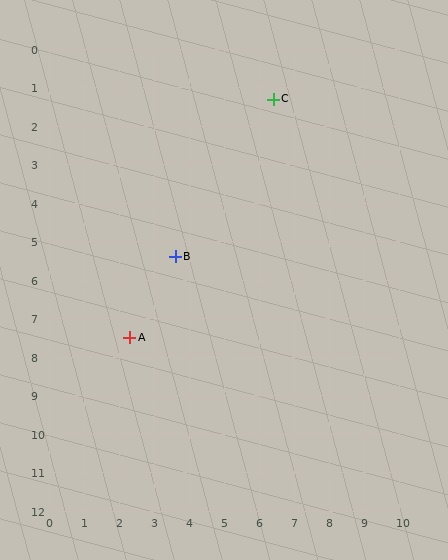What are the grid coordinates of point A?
Point A is at approximately (2.3, 7.5).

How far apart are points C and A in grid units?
Points C and A are about 7.4 grid units apart.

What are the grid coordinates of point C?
Point C is at approximately (6.4, 1.3).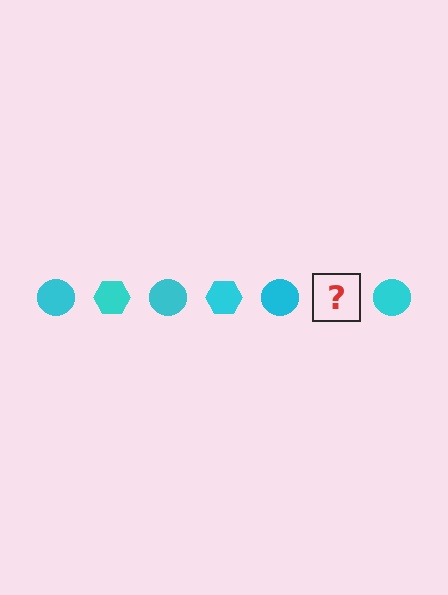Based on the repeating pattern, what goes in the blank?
The blank should be a cyan hexagon.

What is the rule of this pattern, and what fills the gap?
The rule is that the pattern cycles through circle, hexagon shapes in cyan. The gap should be filled with a cyan hexagon.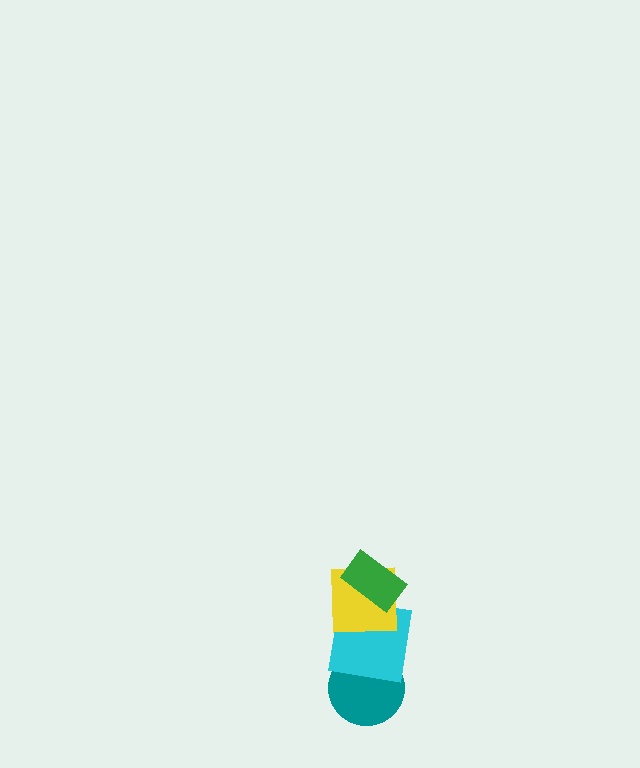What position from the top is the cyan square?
The cyan square is 3rd from the top.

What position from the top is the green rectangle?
The green rectangle is 1st from the top.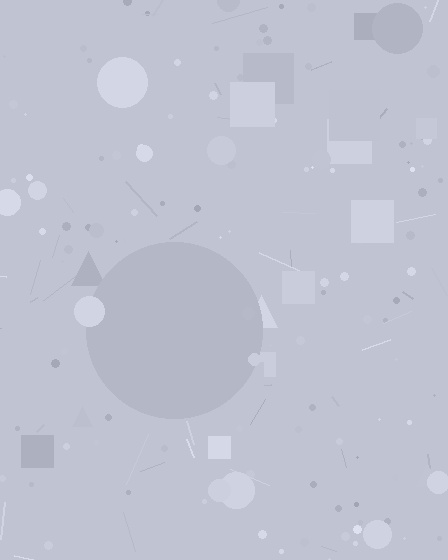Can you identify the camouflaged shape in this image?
The camouflaged shape is a circle.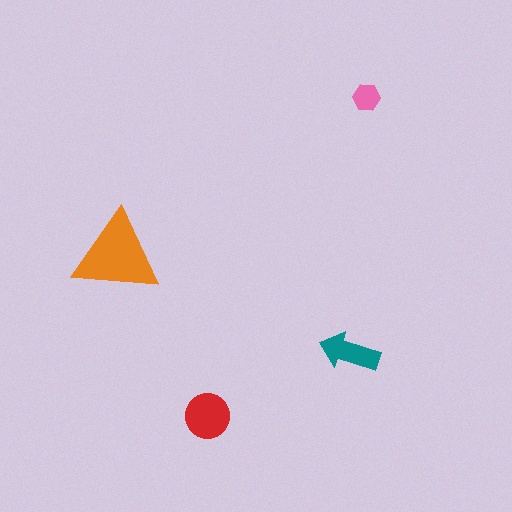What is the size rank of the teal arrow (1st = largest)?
3rd.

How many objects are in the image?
There are 4 objects in the image.